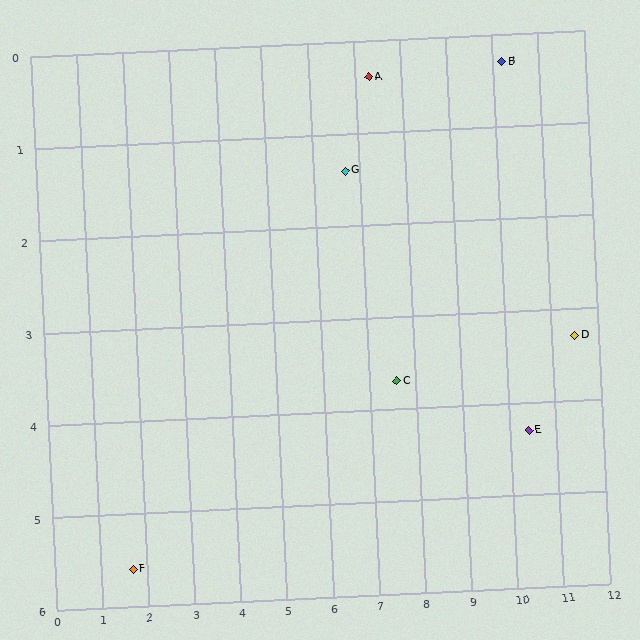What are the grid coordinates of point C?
Point C is at approximately (7.6, 3.7).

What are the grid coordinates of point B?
Point B is at approximately (10.2, 0.3).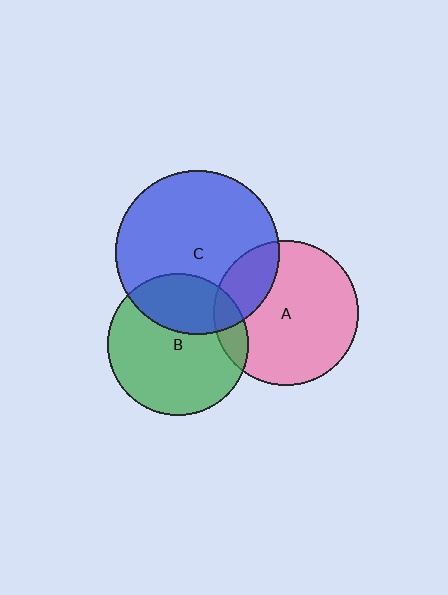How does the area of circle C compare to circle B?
Approximately 1.3 times.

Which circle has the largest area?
Circle C (blue).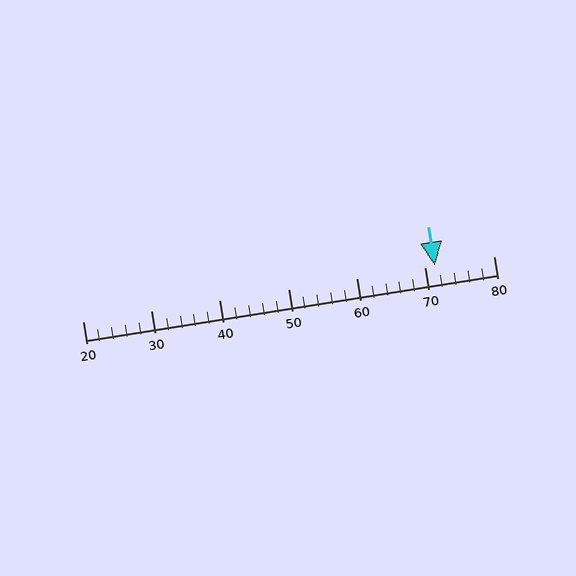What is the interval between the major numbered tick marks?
The major tick marks are spaced 10 units apart.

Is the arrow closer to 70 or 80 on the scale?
The arrow is closer to 70.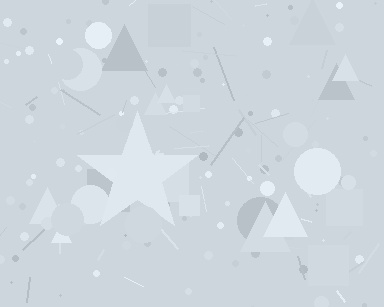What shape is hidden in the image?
A star is hidden in the image.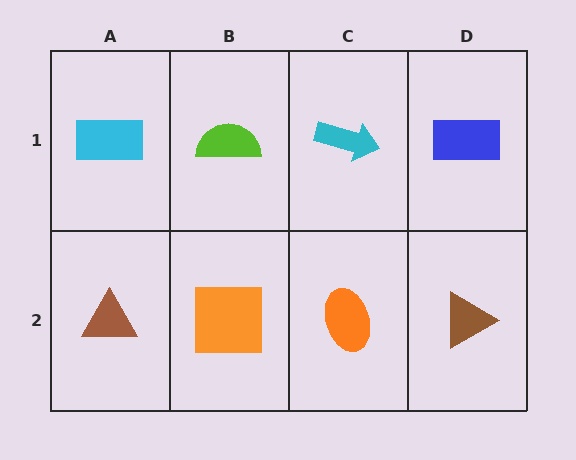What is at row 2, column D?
A brown triangle.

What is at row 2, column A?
A brown triangle.